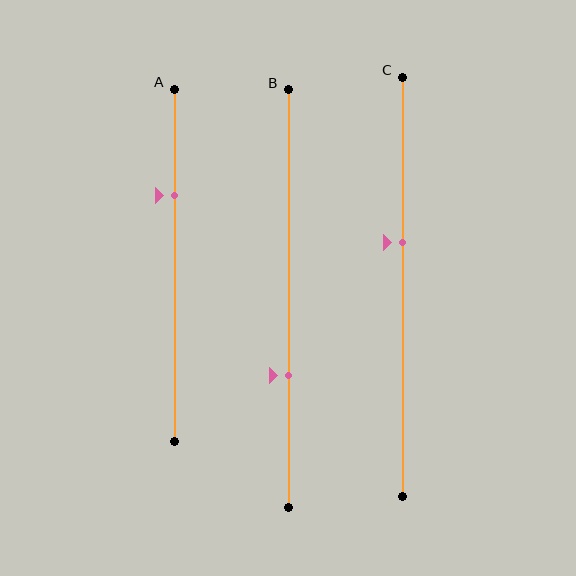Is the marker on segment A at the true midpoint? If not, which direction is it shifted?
No, the marker on segment A is shifted upward by about 20% of the segment length.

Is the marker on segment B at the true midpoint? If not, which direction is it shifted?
No, the marker on segment B is shifted downward by about 18% of the segment length.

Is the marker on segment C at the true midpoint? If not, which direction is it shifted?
No, the marker on segment C is shifted upward by about 11% of the segment length.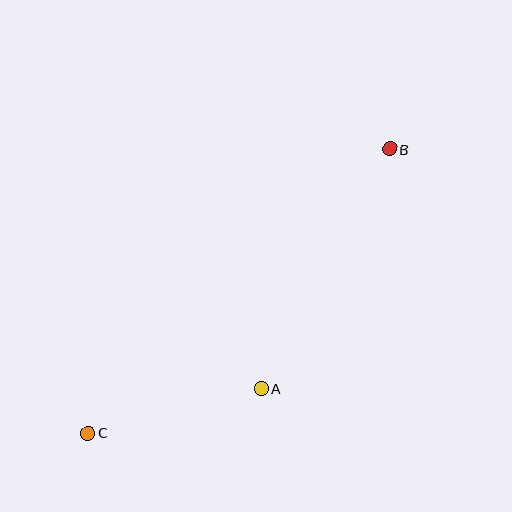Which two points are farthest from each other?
Points B and C are farthest from each other.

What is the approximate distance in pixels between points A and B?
The distance between A and B is approximately 272 pixels.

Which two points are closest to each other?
Points A and C are closest to each other.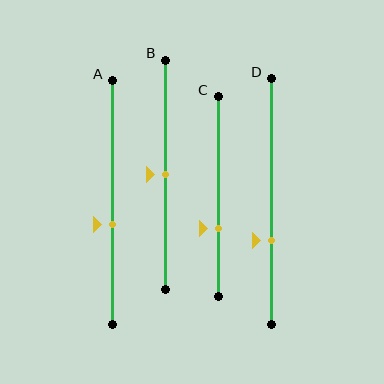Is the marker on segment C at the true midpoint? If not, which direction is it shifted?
No, the marker on segment C is shifted downward by about 16% of the segment length.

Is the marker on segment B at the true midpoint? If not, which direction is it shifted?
Yes, the marker on segment B is at the true midpoint.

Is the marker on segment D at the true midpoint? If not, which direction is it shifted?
No, the marker on segment D is shifted downward by about 16% of the segment length.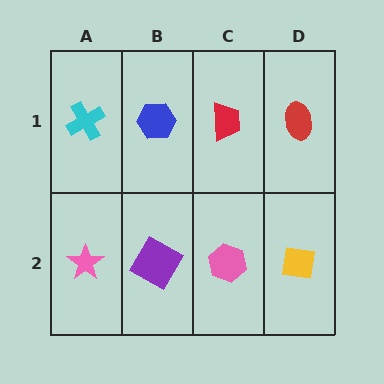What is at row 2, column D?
A yellow square.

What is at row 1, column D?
A red ellipse.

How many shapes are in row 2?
4 shapes.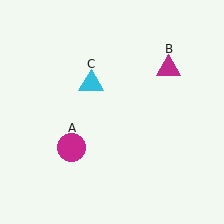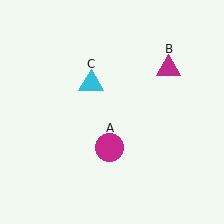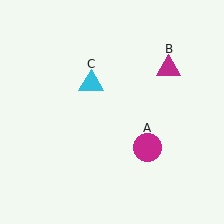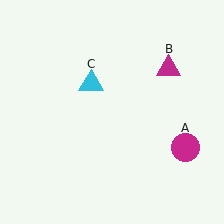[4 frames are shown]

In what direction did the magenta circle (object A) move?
The magenta circle (object A) moved right.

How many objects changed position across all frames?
1 object changed position: magenta circle (object A).